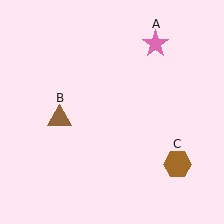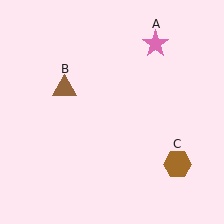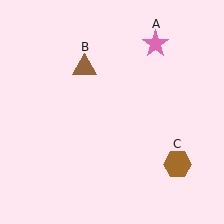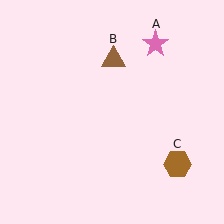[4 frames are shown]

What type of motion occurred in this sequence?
The brown triangle (object B) rotated clockwise around the center of the scene.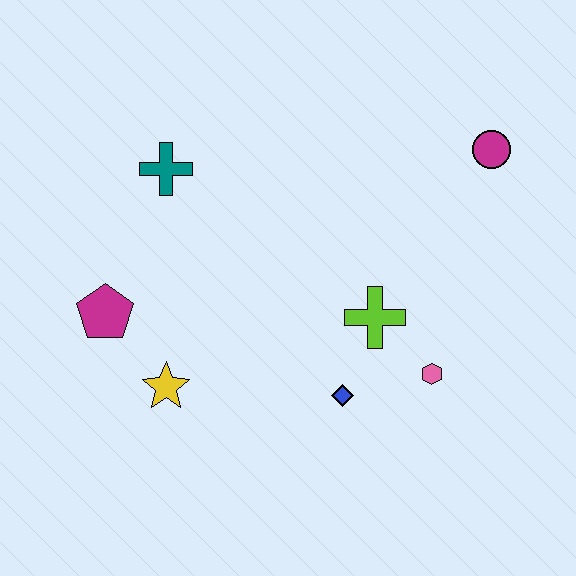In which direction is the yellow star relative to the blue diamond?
The yellow star is to the left of the blue diamond.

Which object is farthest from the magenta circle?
The magenta pentagon is farthest from the magenta circle.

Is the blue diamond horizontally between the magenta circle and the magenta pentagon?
Yes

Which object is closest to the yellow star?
The magenta pentagon is closest to the yellow star.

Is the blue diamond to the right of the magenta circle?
No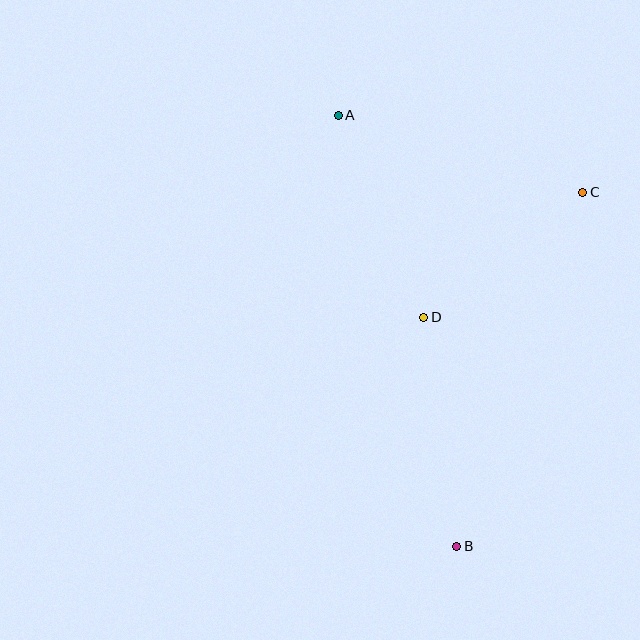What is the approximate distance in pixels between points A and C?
The distance between A and C is approximately 256 pixels.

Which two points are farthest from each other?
Points A and B are farthest from each other.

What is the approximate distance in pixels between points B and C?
The distance between B and C is approximately 376 pixels.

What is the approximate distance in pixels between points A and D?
The distance between A and D is approximately 219 pixels.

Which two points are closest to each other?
Points C and D are closest to each other.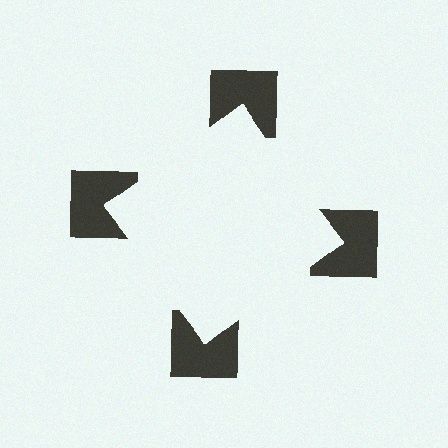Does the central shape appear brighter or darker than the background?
It typically appears slightly brighter than the background, even though no actual brightness change is drawn.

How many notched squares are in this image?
There are 4 — one at each vertex of the illusory square.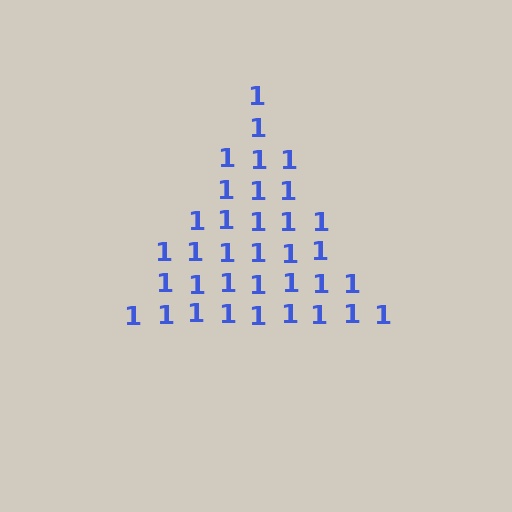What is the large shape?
The large shape is a triangle.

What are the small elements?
The small elements are digit 1's.